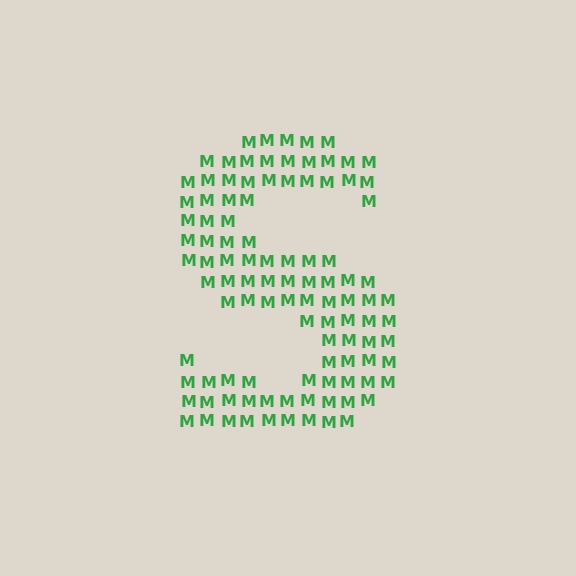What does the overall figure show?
The overall figure shows the letter S.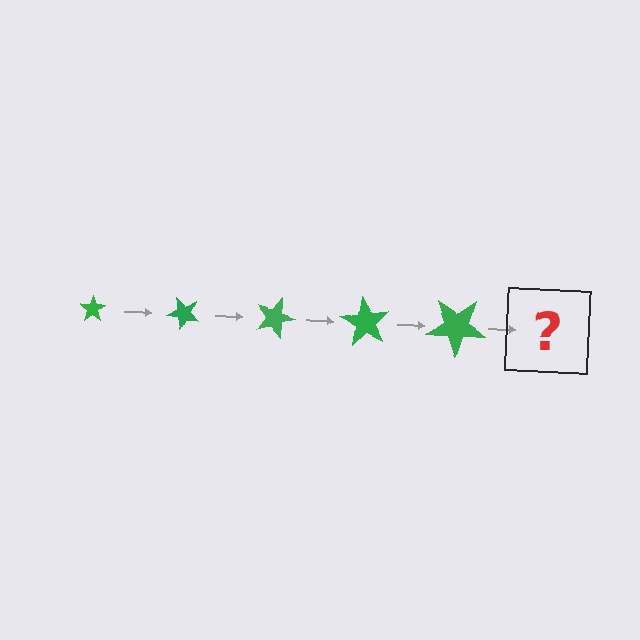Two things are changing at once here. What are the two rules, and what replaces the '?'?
The two rules are that the star grows larger each step and it rotates 45 degrees each step. The '?' should be a star, larger than the previous one and rotated 225 degrees from the start.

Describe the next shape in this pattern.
It should be a star, larger than the previous one and rotated 225 degrees from the start.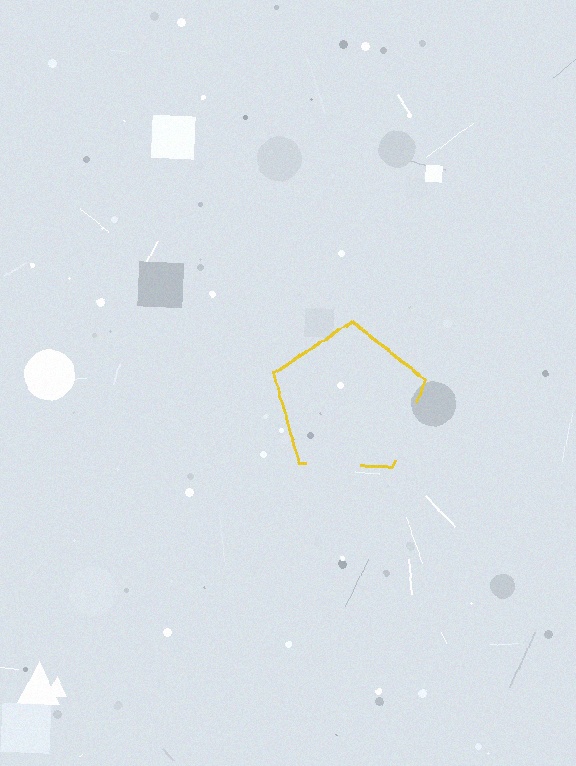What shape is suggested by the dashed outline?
The dashed outline suggests a pentagon.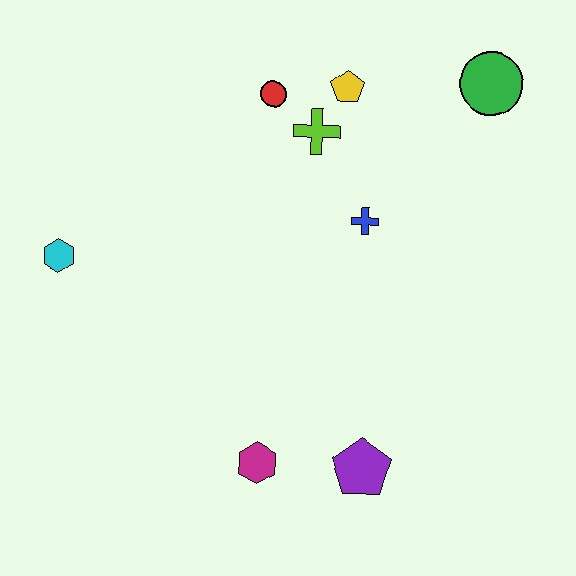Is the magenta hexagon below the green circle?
Yes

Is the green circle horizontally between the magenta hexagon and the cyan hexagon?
No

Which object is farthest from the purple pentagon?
The green circle is farthest from the purple pentagon.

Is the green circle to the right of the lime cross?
Yes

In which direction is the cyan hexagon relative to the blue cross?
The cyan hexagon is to the left of the blue cross.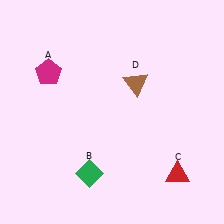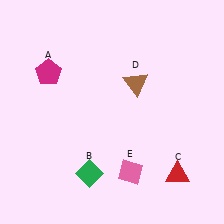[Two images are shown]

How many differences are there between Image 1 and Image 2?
There is 1 difference between the two images.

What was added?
A pink diamond (E) was added in Image 2.